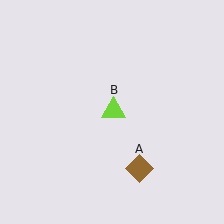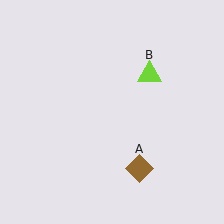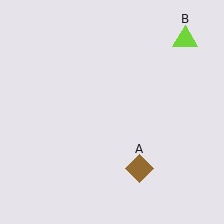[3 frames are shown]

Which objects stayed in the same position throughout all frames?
Brown diamond (object A) remained stationary.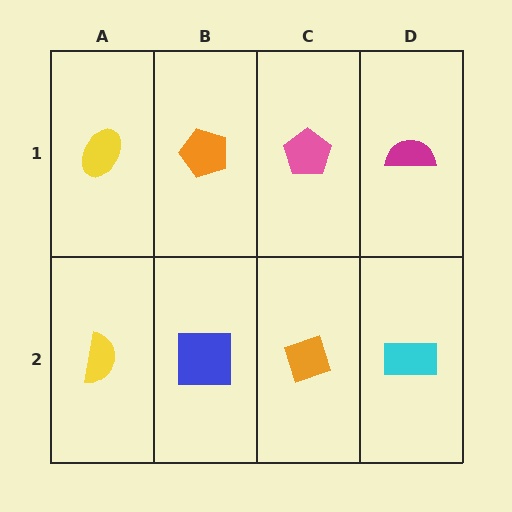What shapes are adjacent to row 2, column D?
A magenta semicircle (row 1, column D), an orange diamond (row 2, column C).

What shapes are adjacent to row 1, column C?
An orange diamond (row 2, column C), an orange pentagon (row 1, column B), a magenta semicircle (row 1, column D).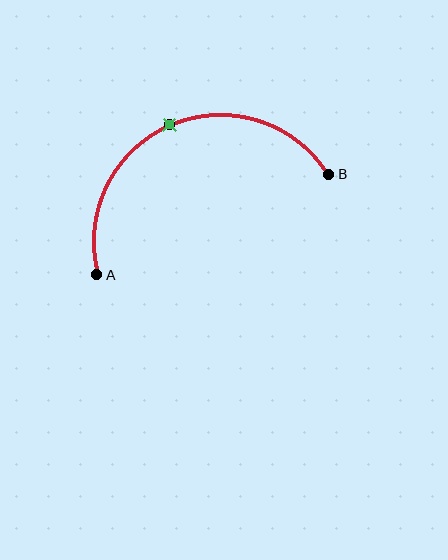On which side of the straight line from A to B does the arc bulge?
The arc bulges above the straight line connecting A and B.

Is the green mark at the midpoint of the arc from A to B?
Yes. The green mark lies on the arc at equal arc-length from both A and B — it is the arc midpoint.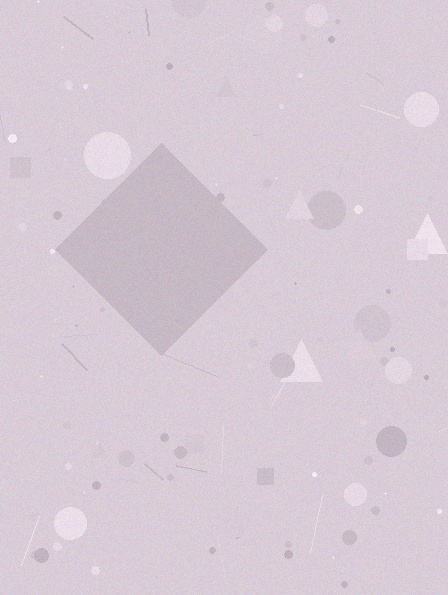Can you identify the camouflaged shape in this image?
The camouflaged shape is a diamond.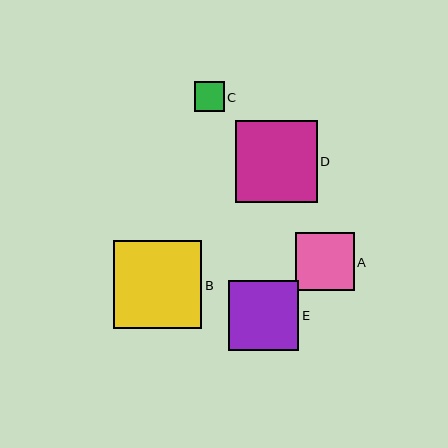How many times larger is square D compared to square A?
Square D is approximately 1.4 times the size of square A.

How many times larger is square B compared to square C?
Square B is approximately 3.0 times the size of square C.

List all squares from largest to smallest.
From largest to smallest: B, D, E, A, C.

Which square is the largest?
Square B is the largest with a size of approximately 88 pixels.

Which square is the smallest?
Square C is the smallest with a size of approximately 30 pixels.